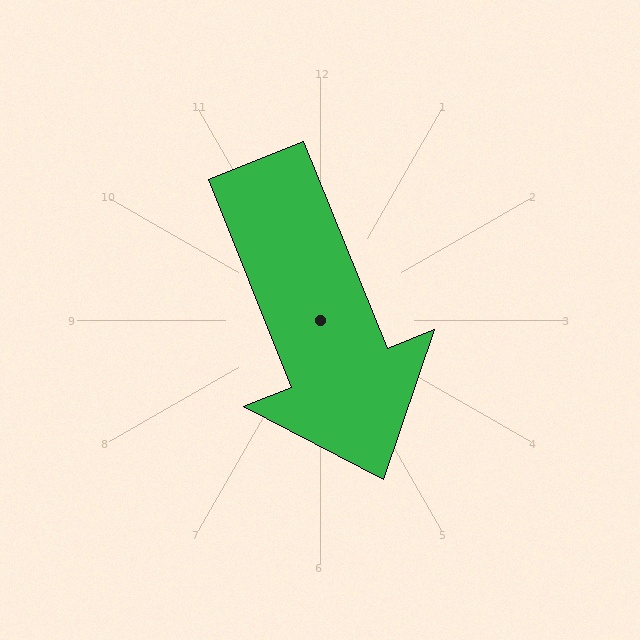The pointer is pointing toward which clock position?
Roughly 5 o'clock.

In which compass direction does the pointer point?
South.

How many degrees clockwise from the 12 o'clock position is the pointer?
Approximately 158 degrees.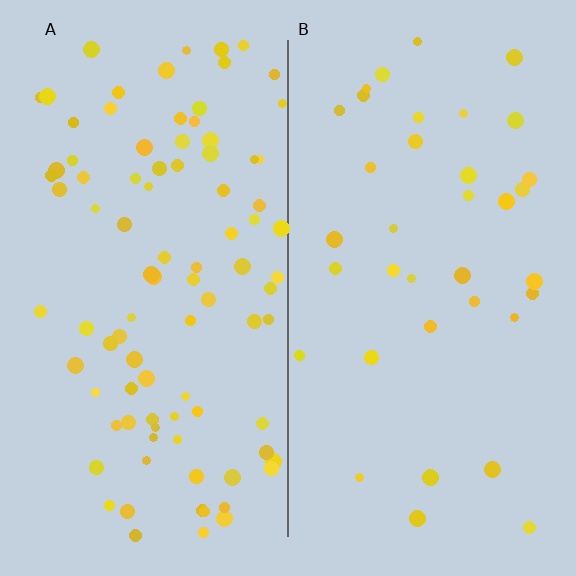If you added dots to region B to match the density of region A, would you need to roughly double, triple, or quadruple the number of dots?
Approximately triple.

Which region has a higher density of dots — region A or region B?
A (the left).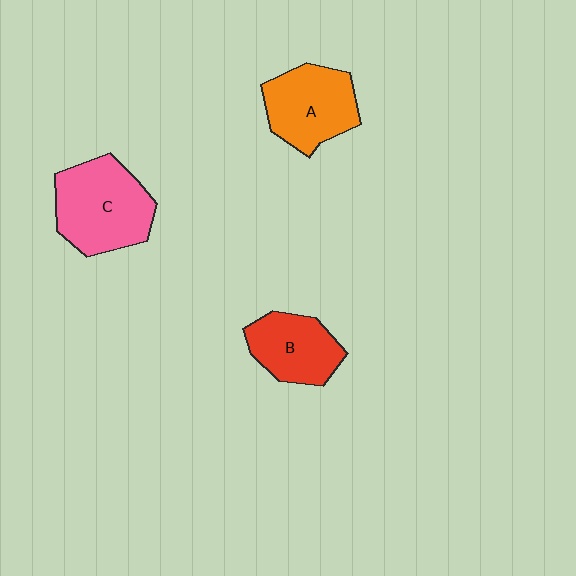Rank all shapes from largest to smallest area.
From largest to smallest: C (pink), A (orange), B (red).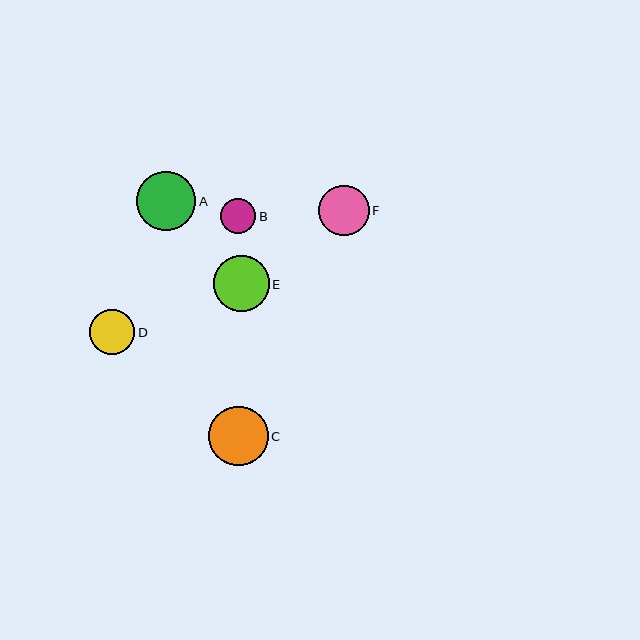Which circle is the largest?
Circle C is the largest with a size of approximately 60 pixels.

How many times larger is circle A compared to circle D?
Circle A is approximately 1.3 times the size of circle D.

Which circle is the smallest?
Circle B is the smallest with a size of approximately 35 pixels.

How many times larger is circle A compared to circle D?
Circle A is approximately 1.3 times the size of circle D.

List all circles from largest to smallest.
From largest to smallest: C, A, E, F, D, B.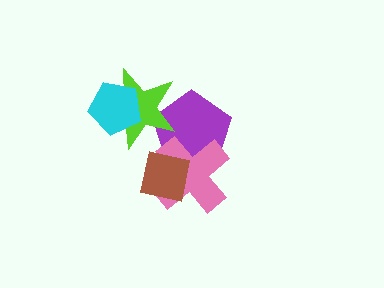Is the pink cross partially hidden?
Yes, it is partially covered by another shape.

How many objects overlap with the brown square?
2 objects overlap with the brown square.